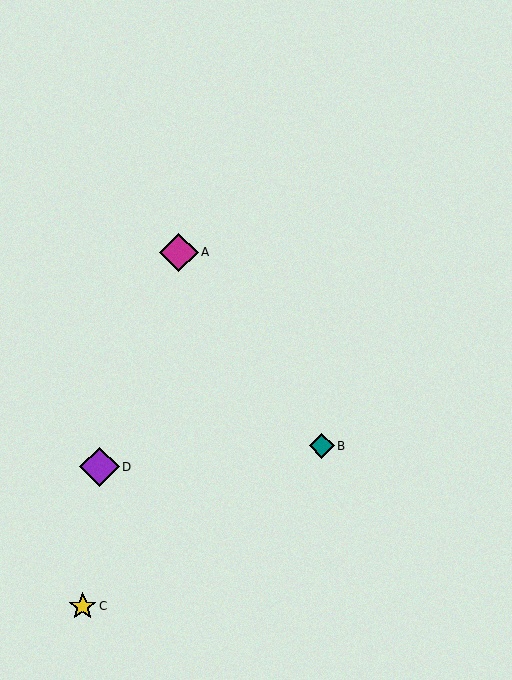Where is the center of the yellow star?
The center of the yellow star is at (83, 606).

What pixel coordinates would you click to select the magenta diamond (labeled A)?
Click at (179, 252) to select the magenta diamond A.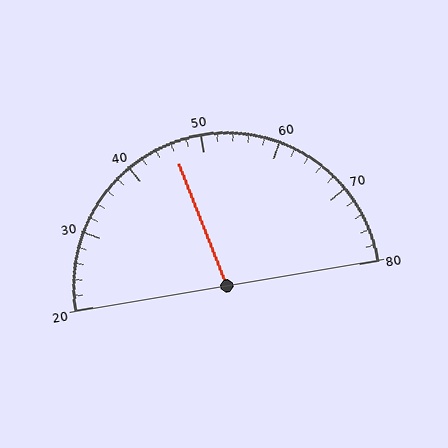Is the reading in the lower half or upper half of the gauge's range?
The reading is in the lower half of the range (20 to 80).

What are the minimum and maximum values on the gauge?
The gauge ranges from 20 to 80.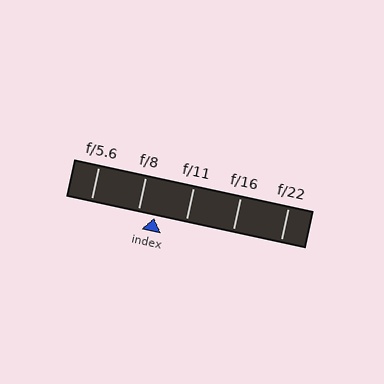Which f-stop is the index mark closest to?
The index mark is closest to f/8.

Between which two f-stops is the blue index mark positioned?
The index mark is between f/8 and f/11.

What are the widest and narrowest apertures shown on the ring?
The widest aperture shown is f/5.6 and the narrowest is f/22.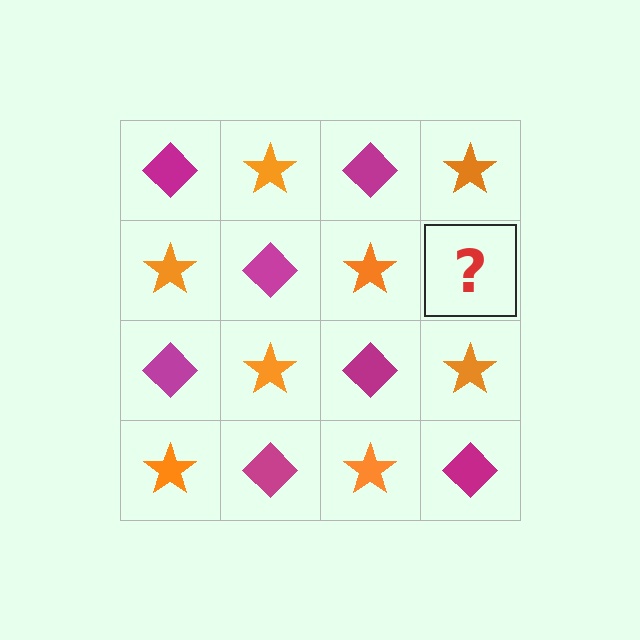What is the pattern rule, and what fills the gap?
The rule is that it alternates magenta diamond and orange star in a checkerboard pattern. The gap should be filled with a magenta diamond.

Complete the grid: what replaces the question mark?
The question mark should be replaced with a magenta diamond.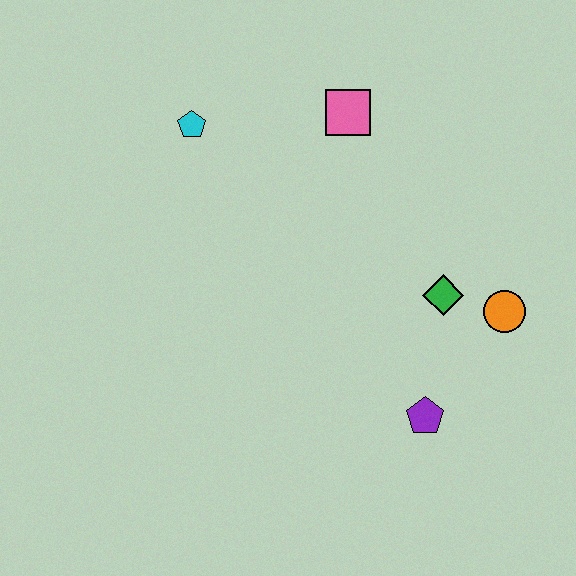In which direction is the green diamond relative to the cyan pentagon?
The green diamond is to the right of the cyan pentagon.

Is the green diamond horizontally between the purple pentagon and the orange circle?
Yes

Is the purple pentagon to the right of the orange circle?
No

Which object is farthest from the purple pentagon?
The cyan pentagon is farthest from the purple pentagon.